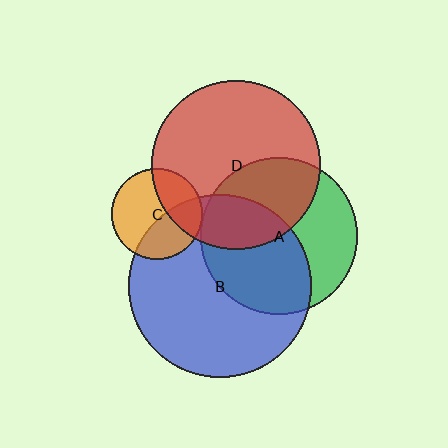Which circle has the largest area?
Circle B (blue).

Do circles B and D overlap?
Yes.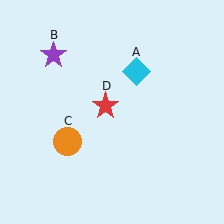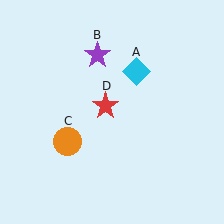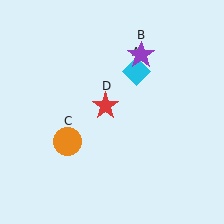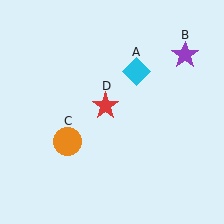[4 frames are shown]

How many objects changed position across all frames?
1 object changed position: purple star (object B).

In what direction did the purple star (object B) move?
The purple star (object B) moved right.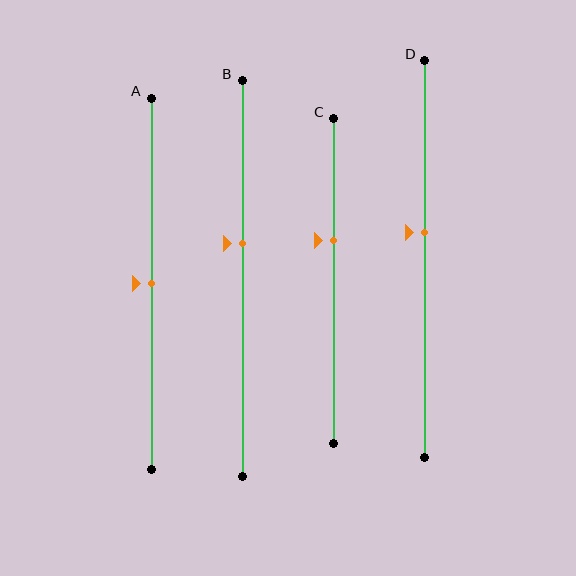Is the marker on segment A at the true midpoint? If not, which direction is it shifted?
Yes, the marker on segment A is at the true midpoint.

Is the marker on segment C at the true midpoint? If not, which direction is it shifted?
No, the marker on segment C is shifted upward by about 12% of the segment length.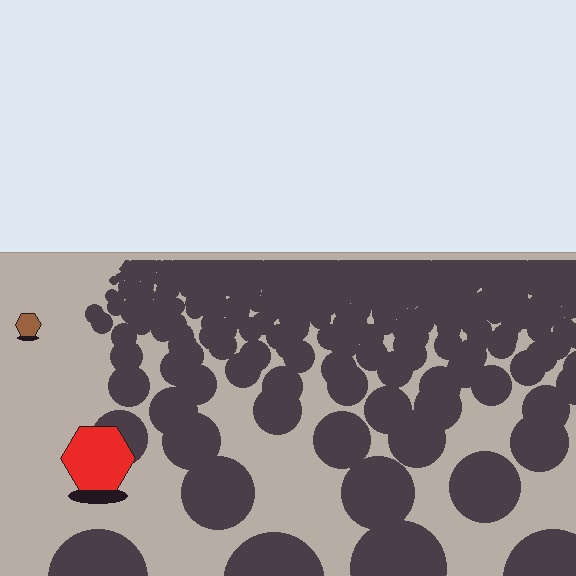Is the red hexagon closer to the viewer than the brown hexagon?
Yes. The red hexagon is closer — you can tell from the texture gradient: the ground texture is coarser near it.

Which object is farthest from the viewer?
The brown hexagon is farthest from the viewer. It appears smaller and the ground texture around it is denser.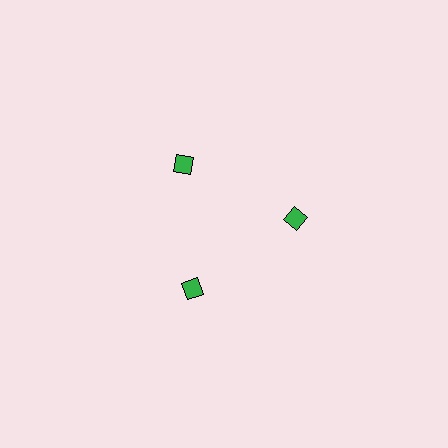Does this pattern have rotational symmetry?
Yes, this pattern has 3-fold rotational symmetry. It looks the same after rotating 120 degrees around the center.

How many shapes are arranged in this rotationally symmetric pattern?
There are 3 shapes, arranged in 3 groups of 1.